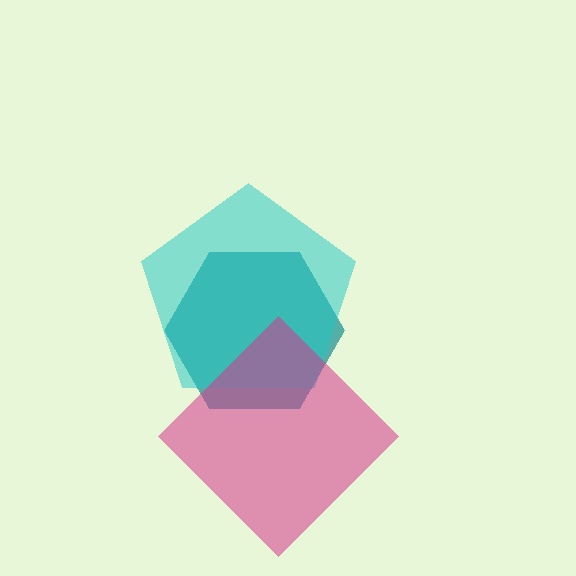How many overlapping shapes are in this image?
There are 3 overlapping shapes in the image.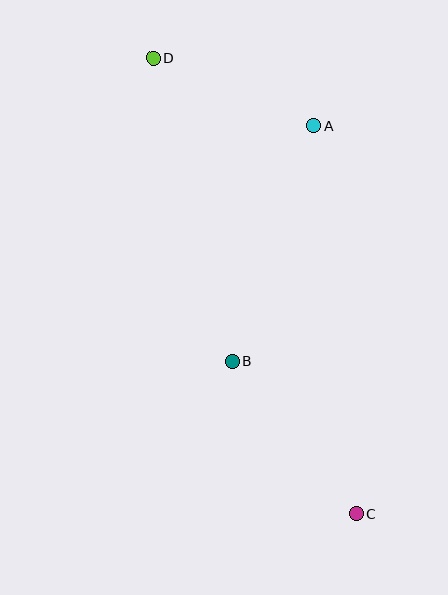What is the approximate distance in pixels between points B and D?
The distance between B and D is approximately 314 pixels.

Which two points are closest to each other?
Points A and D are closest to each other.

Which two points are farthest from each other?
Points C and D are farthest from each other.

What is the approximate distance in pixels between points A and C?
The distance between A and C is approximately 391 pixels.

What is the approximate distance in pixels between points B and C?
The distance between B and C is approximately 196 pixels.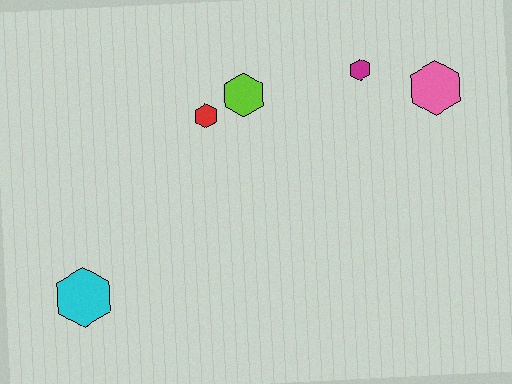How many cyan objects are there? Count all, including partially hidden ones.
There is 1 cyan object.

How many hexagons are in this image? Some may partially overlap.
There are 5 hexagons.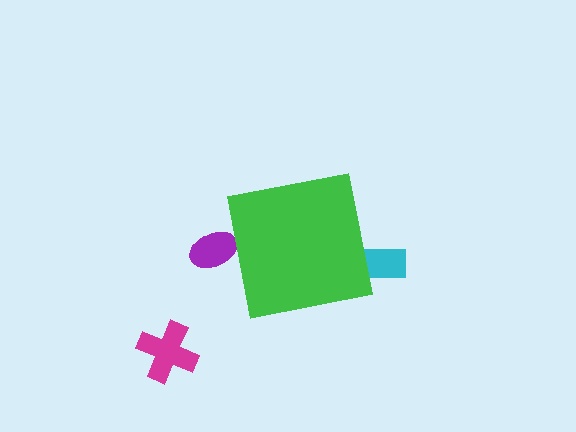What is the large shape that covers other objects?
A green square.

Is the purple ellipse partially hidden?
Yes, the purple ellipse is partially hidden behind the green square.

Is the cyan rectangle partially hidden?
Yes, the cyan rectangle is partially hidden behind the green square.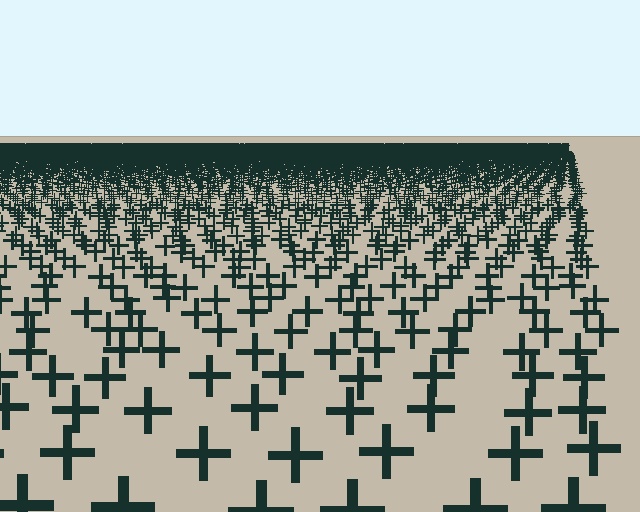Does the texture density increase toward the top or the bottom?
Density increases toward the top.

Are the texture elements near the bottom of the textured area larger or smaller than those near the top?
Larger. Near the bottom, elements are closer to the viewer and appear at a bigger on-screen size.